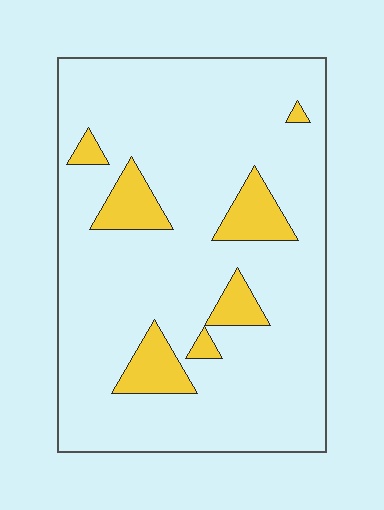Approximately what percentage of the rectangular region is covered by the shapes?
Approximately 15%.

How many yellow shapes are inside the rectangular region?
7.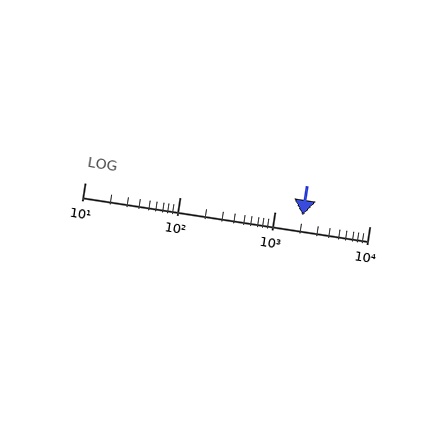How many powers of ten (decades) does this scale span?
The scale spans 3 decades, from 10 to 10000.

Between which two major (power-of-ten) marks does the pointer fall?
The pointer is between 1000 and 10000.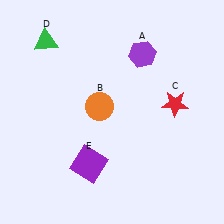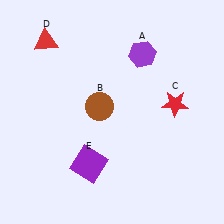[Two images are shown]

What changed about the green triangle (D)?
In Image 1, D is green. In Image 2, it changed to red.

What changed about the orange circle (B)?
In Image 1, B is orange. In Image 2, it changed to brown.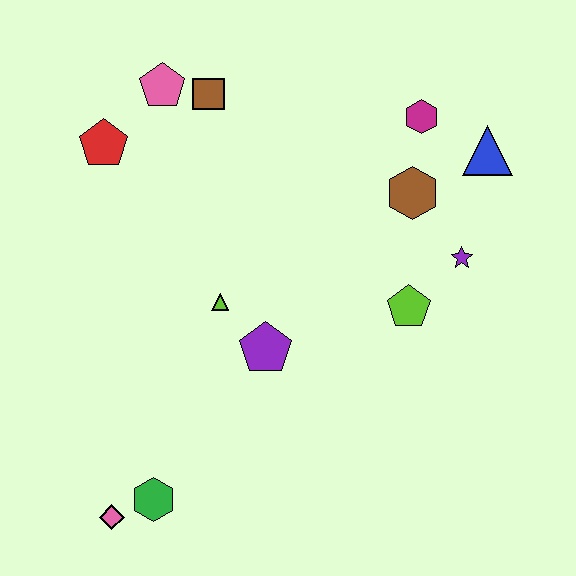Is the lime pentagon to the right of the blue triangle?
No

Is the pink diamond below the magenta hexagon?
Yes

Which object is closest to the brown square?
The pink pentagon is closest to the brown square.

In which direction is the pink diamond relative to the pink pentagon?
The pink diamond is below the pink pentagon.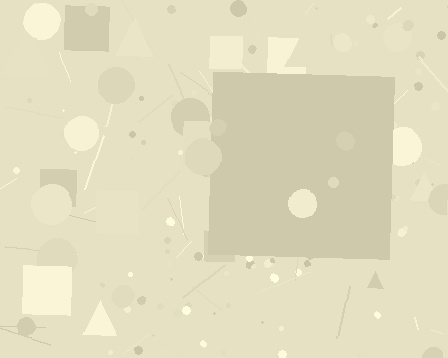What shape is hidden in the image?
A square is hidden in the image.